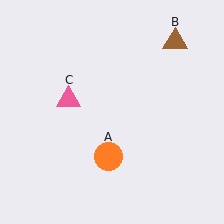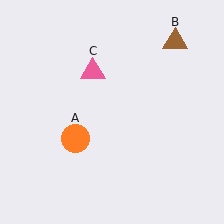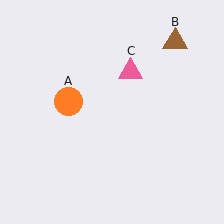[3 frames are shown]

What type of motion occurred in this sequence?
The orange circle (object A), pink triangle (object C) rotated clockwise around the center of the scene.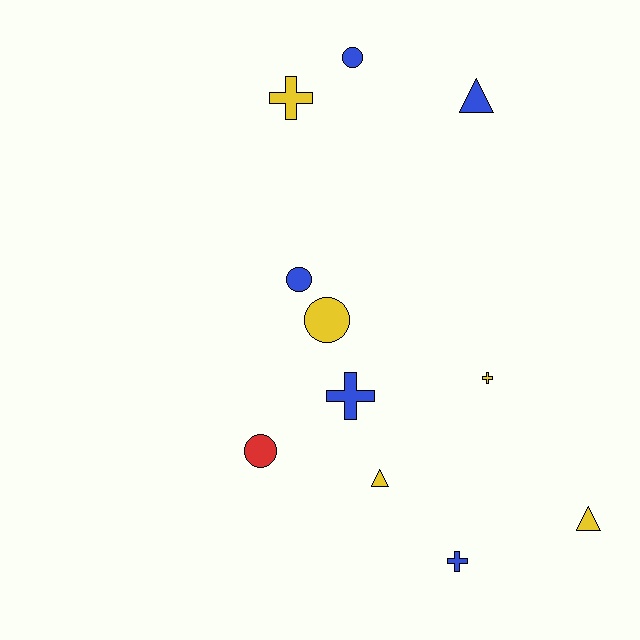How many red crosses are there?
There are no red crosses.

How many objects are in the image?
There are 11 objects.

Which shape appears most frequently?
Circle, with 4 objects.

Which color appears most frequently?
Yellow, with 5 objects.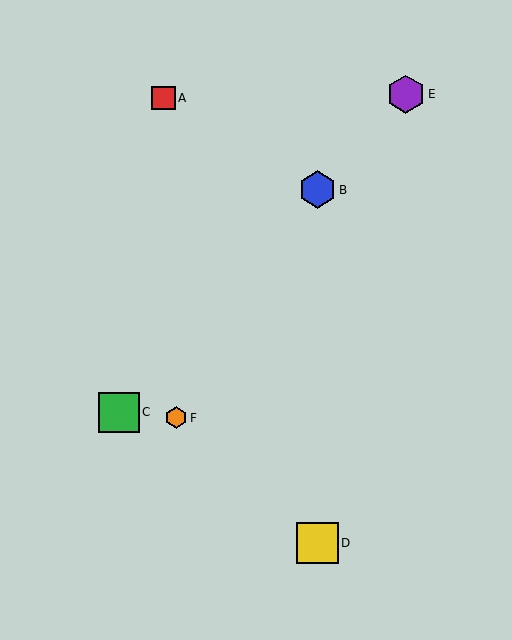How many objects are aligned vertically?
2 objects (B, D) are aligned vertically.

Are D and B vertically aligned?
Yes, both are at x≈317.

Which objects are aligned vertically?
Objects B, D are aligned vertically.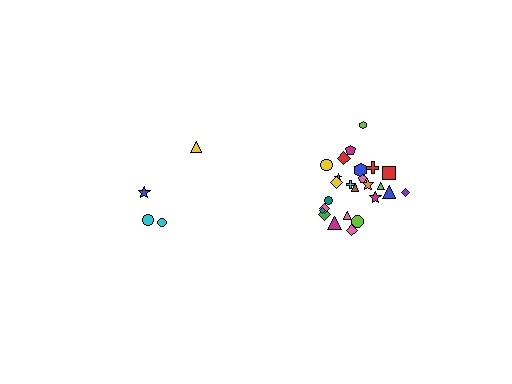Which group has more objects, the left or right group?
The right group.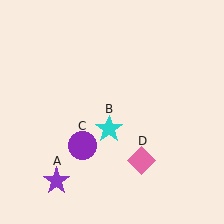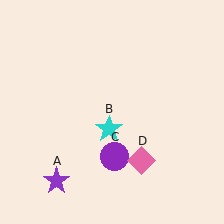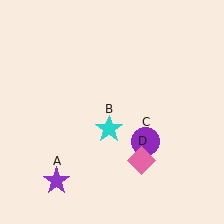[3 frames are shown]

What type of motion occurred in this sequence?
The purple circle (object C) rotated counterclockwise around the center of the scene.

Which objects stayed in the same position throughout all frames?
Purple star (object A) and cyan star (object B) and pink diamond (object D) remained stationary.